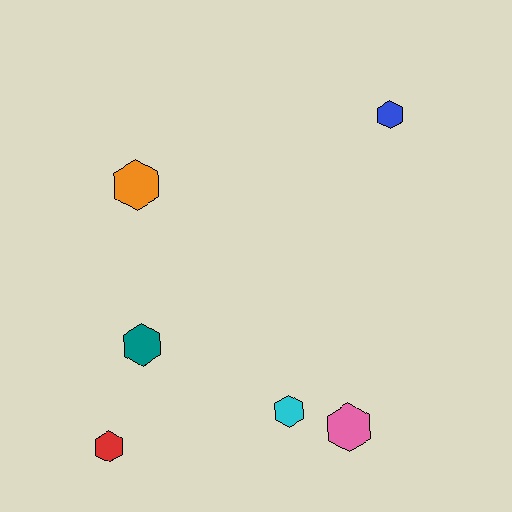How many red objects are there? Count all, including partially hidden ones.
There is 1 red object.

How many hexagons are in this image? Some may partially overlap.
There are 6 hexagons.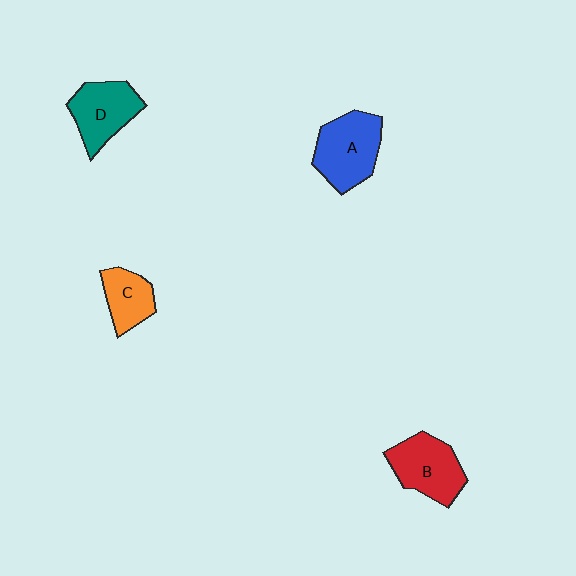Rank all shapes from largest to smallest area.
From largest to smallest: A (blue), B (red), D (teal), C (orange).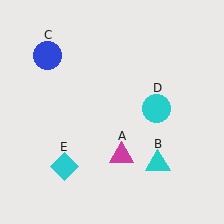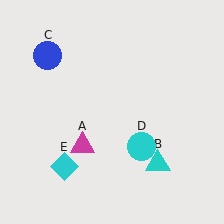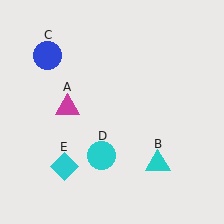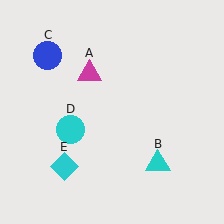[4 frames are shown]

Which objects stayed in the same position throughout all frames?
Cyan triangle (object B) and blue circle (object C) and cyan diamond (object E) remained stationary.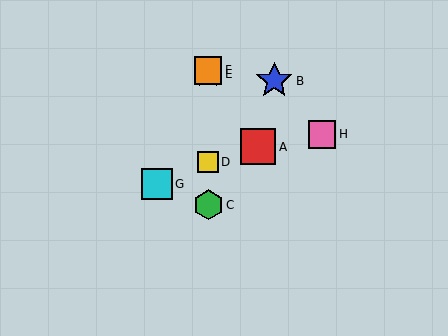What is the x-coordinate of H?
Object H is at x≈322.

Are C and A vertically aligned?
No, C is at x≈208 and A is at x≈258.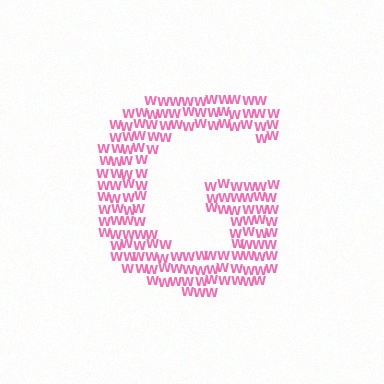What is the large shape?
The large shape is the letter G.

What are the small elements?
The small elements are letter W's.